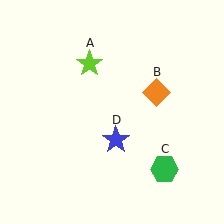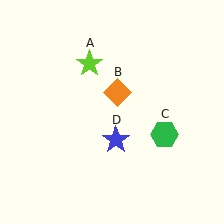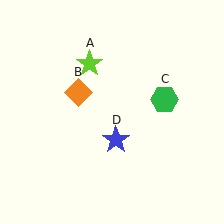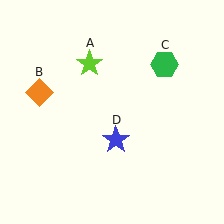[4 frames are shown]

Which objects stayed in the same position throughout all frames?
Lime star (object A) and blue star (object D) remained stationary.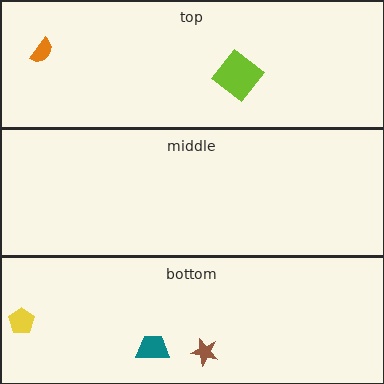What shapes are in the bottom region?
The yellow pentagon, the teal trapezoid, the brown star.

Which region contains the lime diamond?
The top region.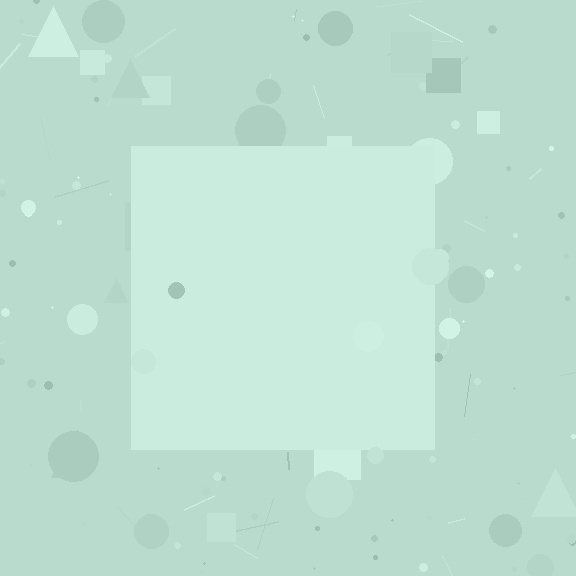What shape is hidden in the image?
A square is hidden in the image.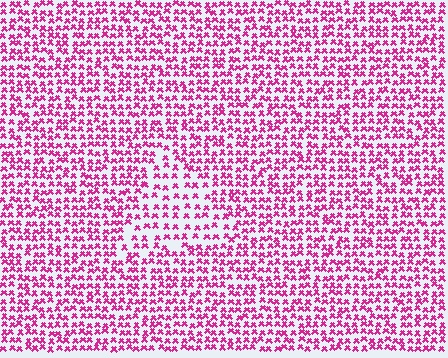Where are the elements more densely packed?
The elements are more densely packed outside the triangle boundary.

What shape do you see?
I see a triangle.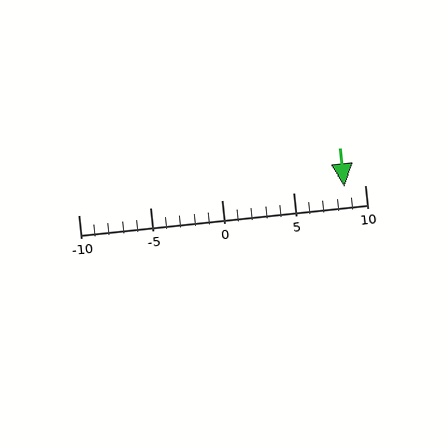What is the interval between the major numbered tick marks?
The major tick marks are spaced 5 units apart.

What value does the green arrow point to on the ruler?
The green arrow points to approximately 9.